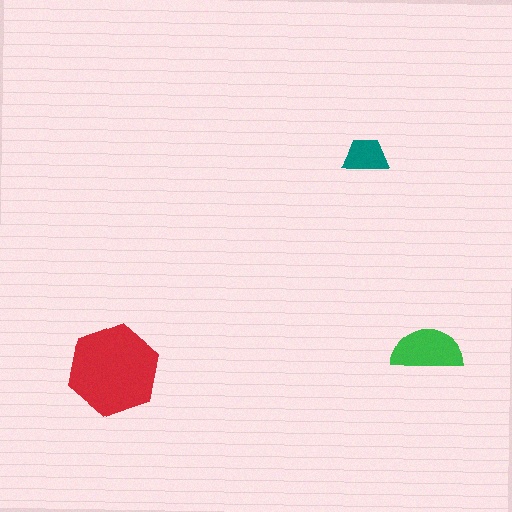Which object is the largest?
The red hexagon.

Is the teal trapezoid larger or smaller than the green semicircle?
Smaller.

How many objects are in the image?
There are 3 objects in the image.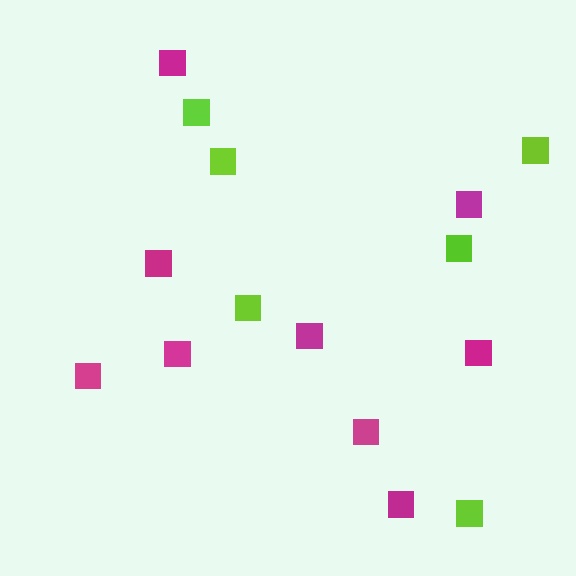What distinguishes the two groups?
There are 2 groups: one group of magenta squares (9) and one group of lime squares (6).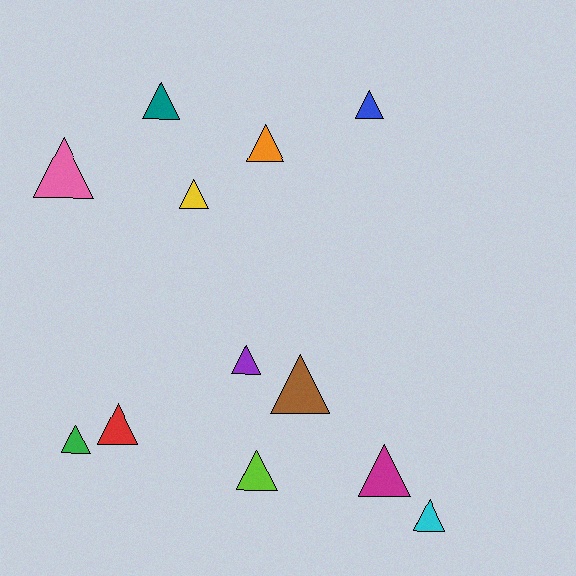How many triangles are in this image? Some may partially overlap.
There are 12 triangles.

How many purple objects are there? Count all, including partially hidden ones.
There is 1 purple object.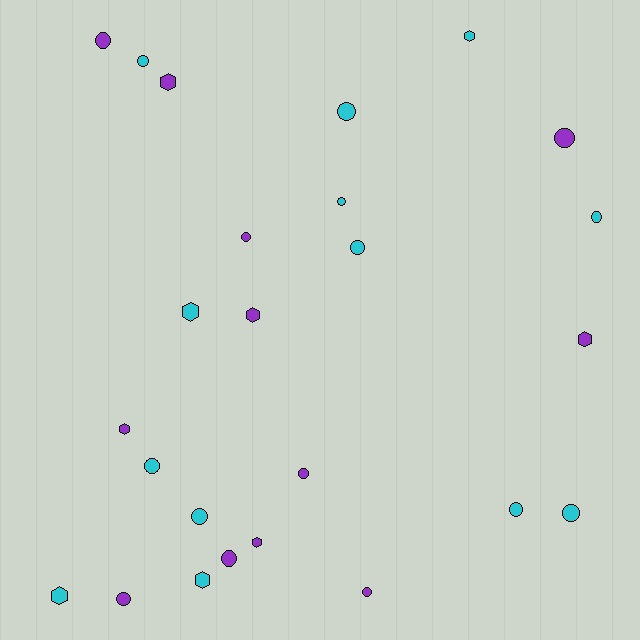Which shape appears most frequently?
Circle, with 16 objects.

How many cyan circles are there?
There are 9 cyan circles.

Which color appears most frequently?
Cyan, with 13 objects.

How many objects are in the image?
There are 25 objects.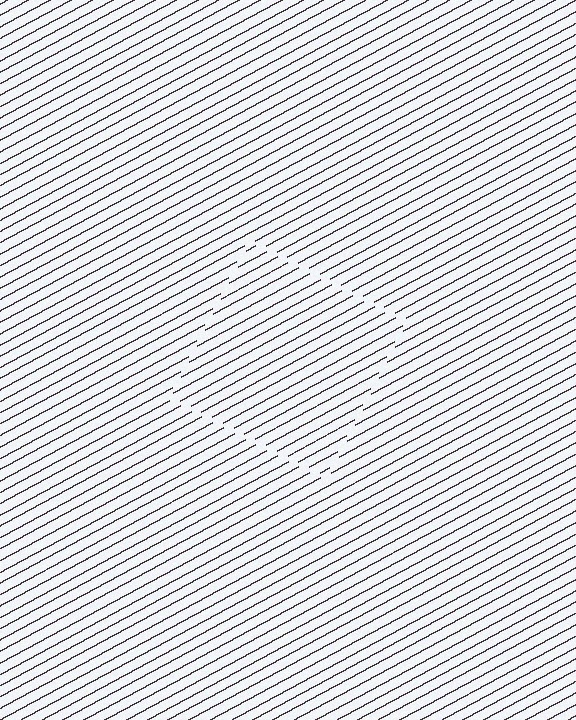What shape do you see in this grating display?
An illusory square. The interior of the shape contains the same grating, shifted by half a period — the contour is defined by the phase discontinuity where line-ends from the inner and outer gratings abut.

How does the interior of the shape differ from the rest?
The interior of the shape contains the same grating, shifted by half a period — the contour is defined by the phase discontinuity where line-ends from the inner and outer gratings abut.